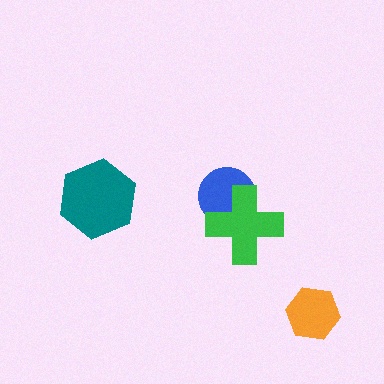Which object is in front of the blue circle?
The green cross is in front of the blue circle.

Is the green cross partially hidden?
No, no other shape covers it.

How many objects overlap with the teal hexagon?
0 objects overlap with the teal hexagon.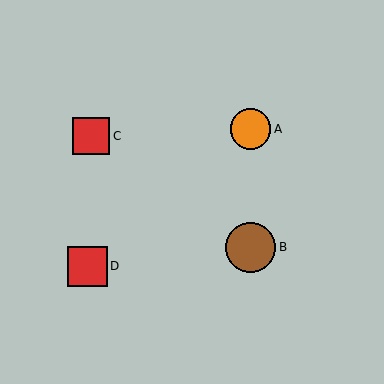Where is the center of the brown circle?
The center of the brown circle is at (251, 247).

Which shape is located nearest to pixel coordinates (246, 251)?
The brown circle (labeled B) at (251, 247) is nearest to that location.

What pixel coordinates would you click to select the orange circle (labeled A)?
Click at (250, 129) to select the orange circle A.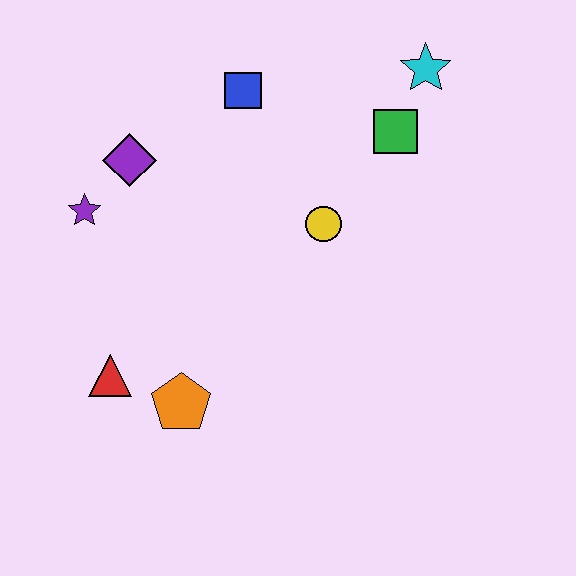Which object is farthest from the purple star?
The cyan star is farthest from the purple star.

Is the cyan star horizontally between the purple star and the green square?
No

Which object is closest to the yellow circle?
The green square is closest to the yellow circle.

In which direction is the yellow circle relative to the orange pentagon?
The yellow circle is above the orange pentagon.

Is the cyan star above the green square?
Yes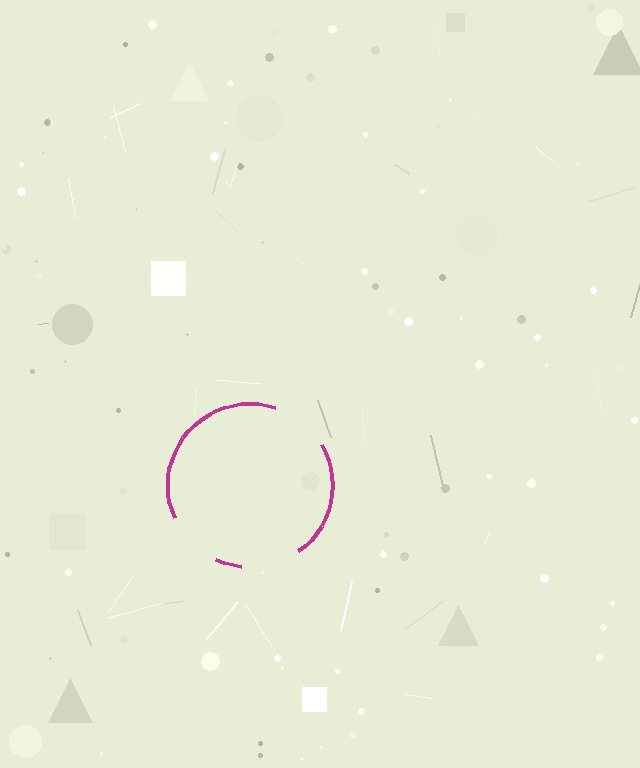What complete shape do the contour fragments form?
The contour fragments form a circle.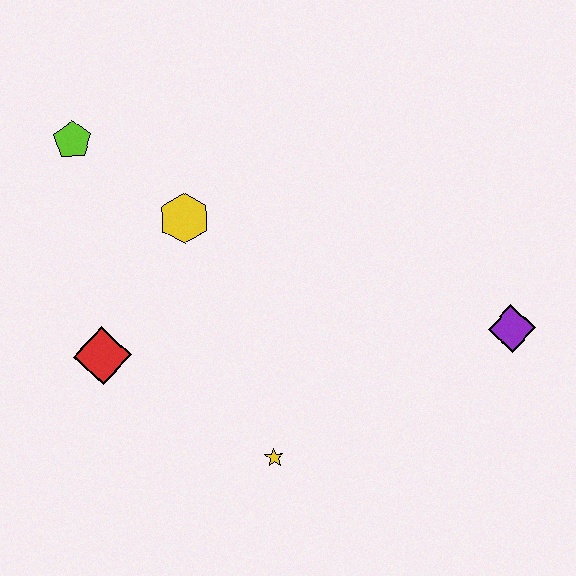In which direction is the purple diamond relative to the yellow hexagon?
The purple diamond is to the right of the yellow hexagon.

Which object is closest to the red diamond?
The yellow hexagon is closest to the red diamond.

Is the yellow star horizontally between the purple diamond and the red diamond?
Yes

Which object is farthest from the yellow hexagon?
The purple diamond is farthest from the yellow hexagon.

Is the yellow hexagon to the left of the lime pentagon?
No